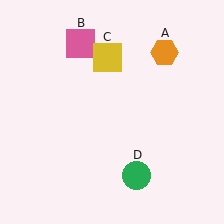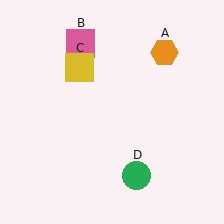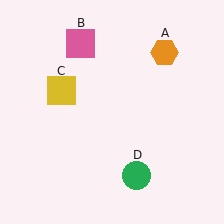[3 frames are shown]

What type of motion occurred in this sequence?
The yellow square (object C) rotated counterclockwise around the center of the scene.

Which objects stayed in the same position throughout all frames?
Orange hexagon (object A) and pink square (object B) and green circle (object D) remained stationary.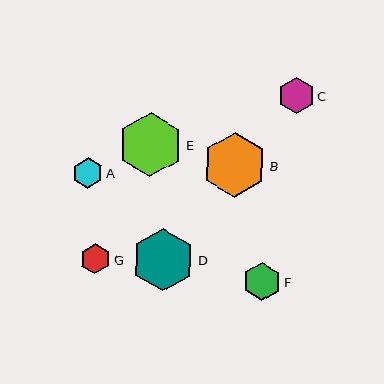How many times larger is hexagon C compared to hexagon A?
Hexagon C is approximately 1.2 times the size of hexagon A.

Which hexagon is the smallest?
Hexagon G is the smallest with a size of approximately 30 pixels.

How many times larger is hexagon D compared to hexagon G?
Hexagon D is approximately 2.1 times the size of hexagon G.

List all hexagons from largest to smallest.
From largest to smallest: E, B, D, F, C, A, G.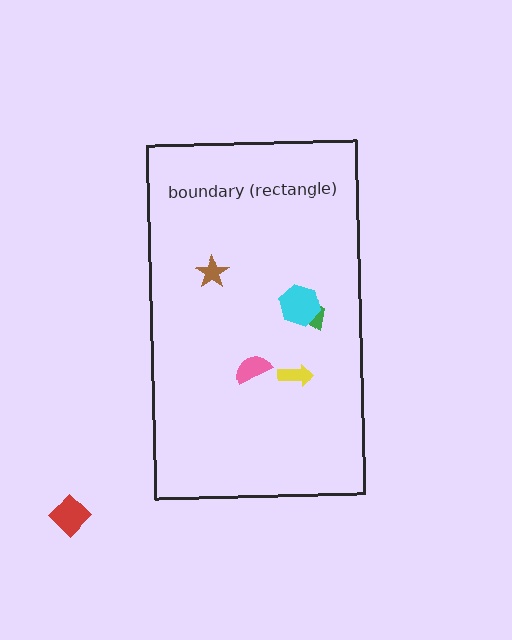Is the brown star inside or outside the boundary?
Inside.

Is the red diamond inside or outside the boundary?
Outside.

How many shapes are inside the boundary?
5 inside, 1 outside.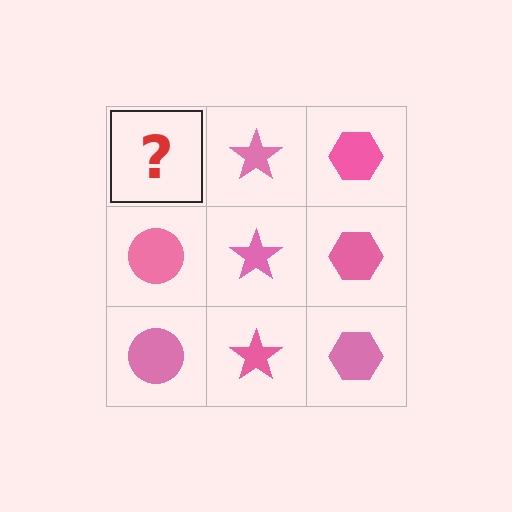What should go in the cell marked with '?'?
The missing cell should contain a pink circle.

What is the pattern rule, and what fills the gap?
The rule is that each column has a consistent shape. The gap should be filled with a pink circle.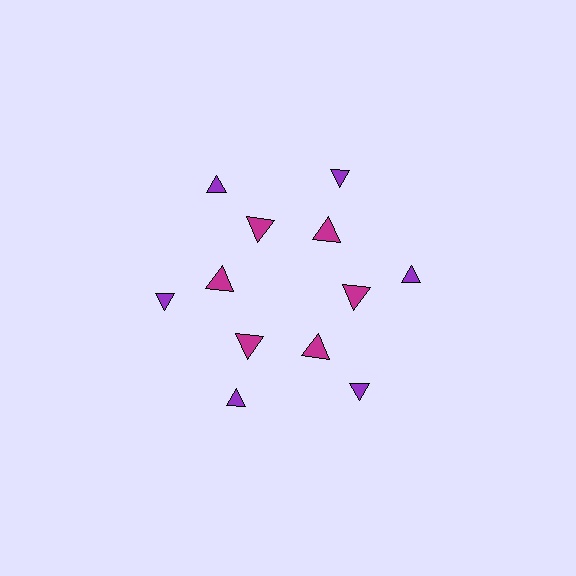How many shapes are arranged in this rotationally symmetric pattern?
There are 12 shapes, arranged in 6 groups of 2.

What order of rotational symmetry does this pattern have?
This pattern has 6-fold rotational symmetry.